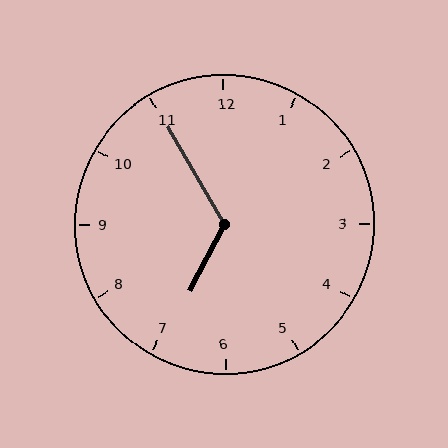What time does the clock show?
6:55.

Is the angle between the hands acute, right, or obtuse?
It is obtuse.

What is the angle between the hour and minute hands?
Approximately 122 degrees.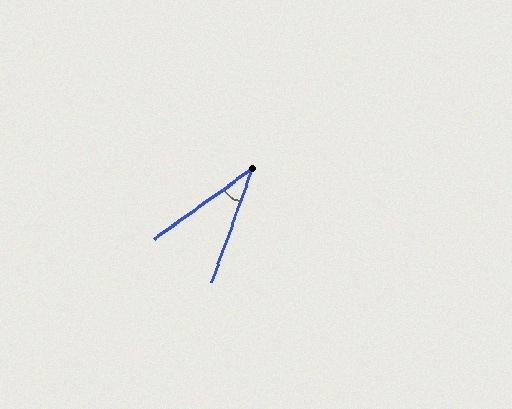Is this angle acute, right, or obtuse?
It is acute.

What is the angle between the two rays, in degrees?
Approximately 35 degrees.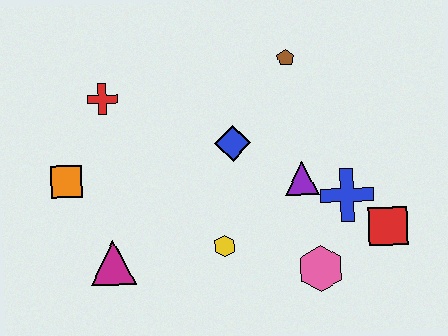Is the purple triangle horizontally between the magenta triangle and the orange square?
No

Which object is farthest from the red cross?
The red square is farthest from the red cross.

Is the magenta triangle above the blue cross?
No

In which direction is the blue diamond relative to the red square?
The blue diamond is to the left of the red square.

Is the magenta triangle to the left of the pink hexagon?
Yes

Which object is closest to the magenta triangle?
The orange square is closest to the magenta triangle.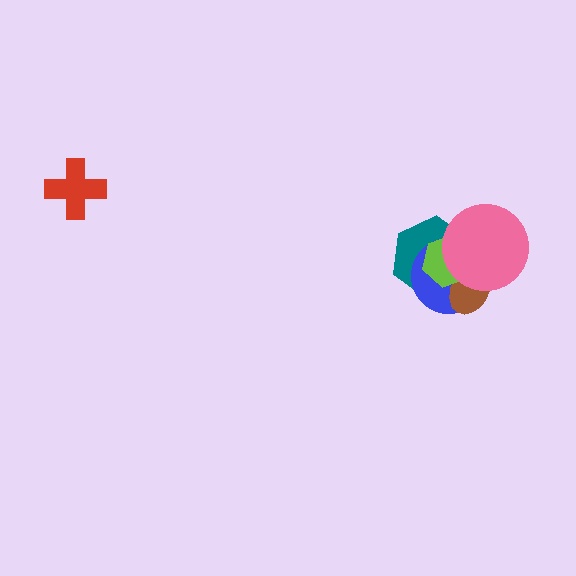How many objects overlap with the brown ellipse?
4 objects overlap with the brown ellipse.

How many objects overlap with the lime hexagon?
4 objects overlap with the lime hexagon.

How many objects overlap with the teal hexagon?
4 objects overlap with the teal hexagon.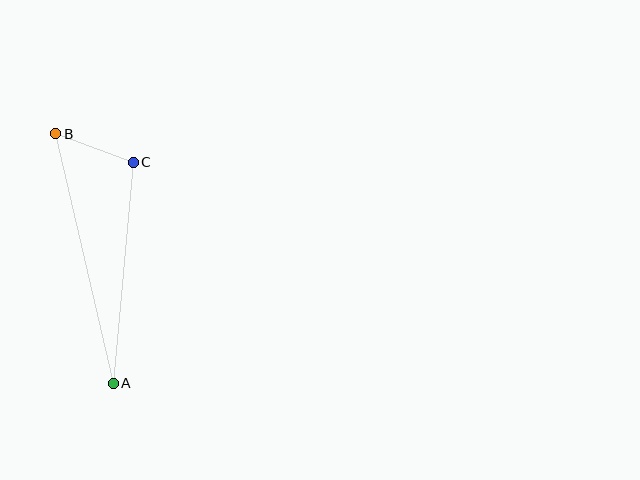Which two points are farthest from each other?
Points A and B are farthest from each other.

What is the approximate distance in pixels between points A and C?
The distance between A and C is approximately 222 pixels.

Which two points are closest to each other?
Points B and C are closest to each other.